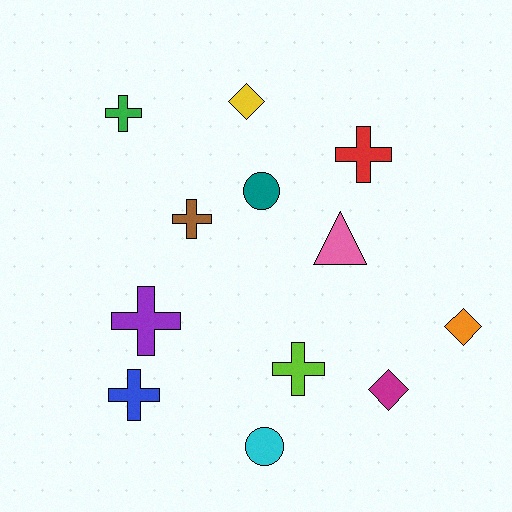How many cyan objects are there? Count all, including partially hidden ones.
There is 1 cyan object.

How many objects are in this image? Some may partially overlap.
There are 12 objects.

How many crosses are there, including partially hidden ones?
There are 6 crosses.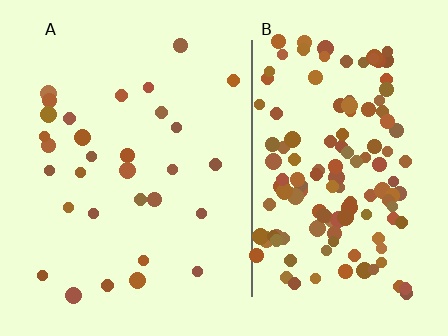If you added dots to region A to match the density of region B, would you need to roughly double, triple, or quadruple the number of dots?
Approximately quadruple.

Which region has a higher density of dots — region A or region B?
B (the right).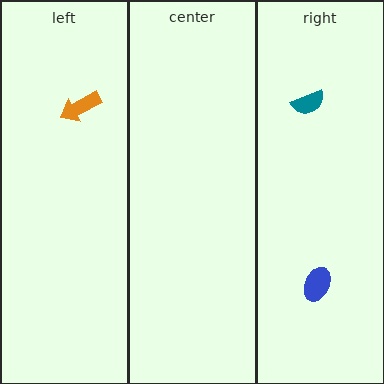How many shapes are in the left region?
1.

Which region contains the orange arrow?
The left region.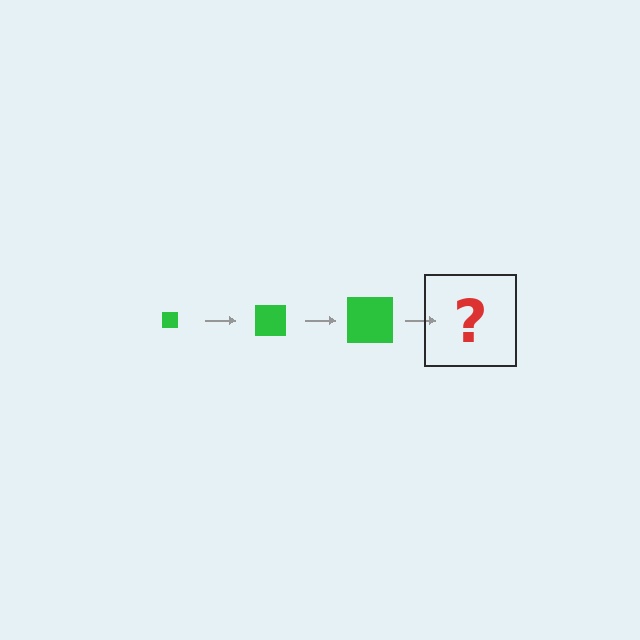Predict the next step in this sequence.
The next step is a green square, larger than the previous one.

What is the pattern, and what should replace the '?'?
The pattern is that the square gets progressively larger each step. The '?' should be a green square, larger than the previous one.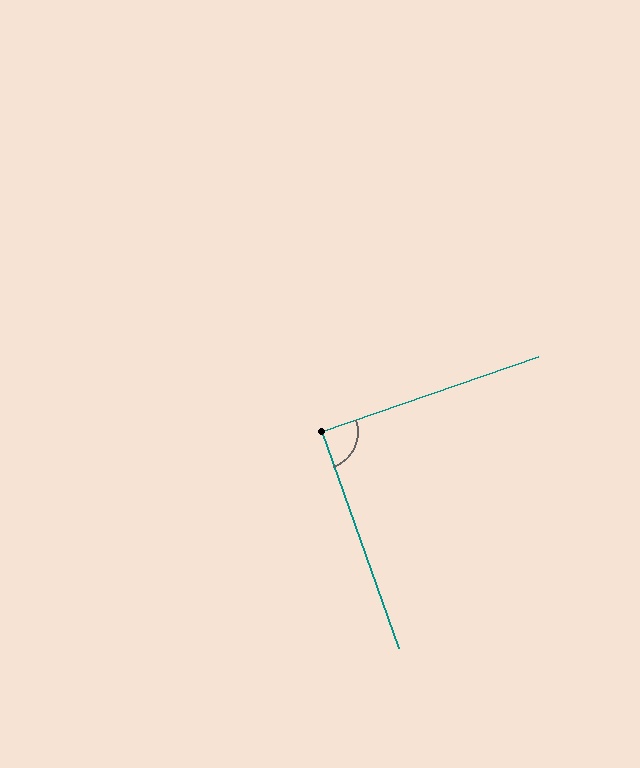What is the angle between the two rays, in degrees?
Approximately 89 degrees.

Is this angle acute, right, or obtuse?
It is approximately a right angle.